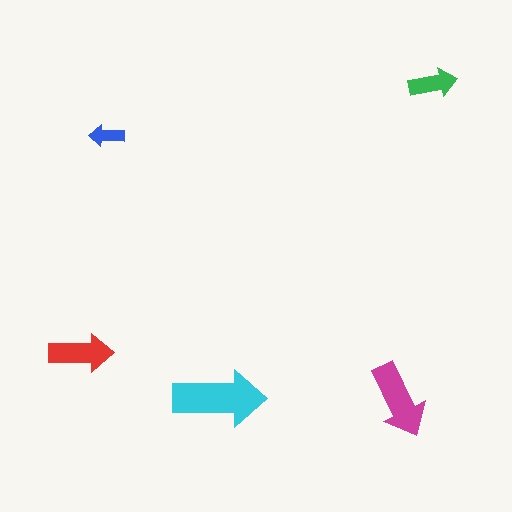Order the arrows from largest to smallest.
the cyan one, the magenta one, the red one, the green one, the blue one.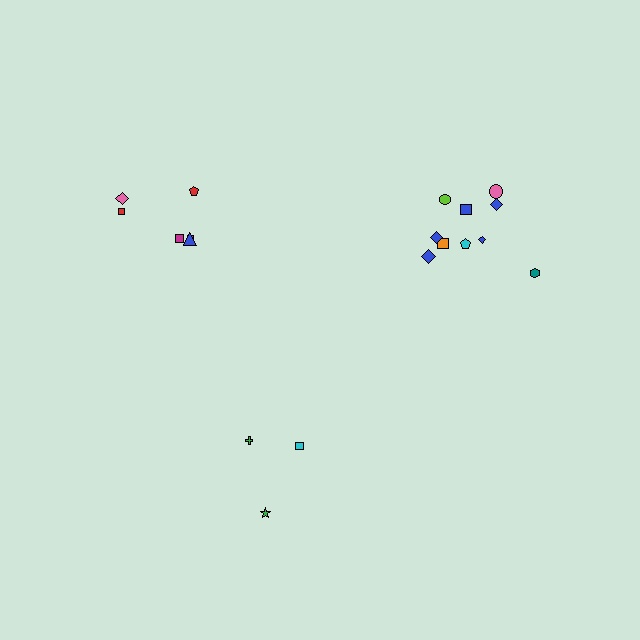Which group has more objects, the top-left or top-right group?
The top-right group.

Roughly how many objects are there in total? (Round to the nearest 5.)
Roughly 20 objects in total.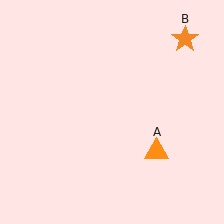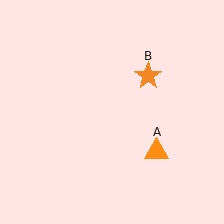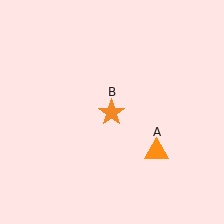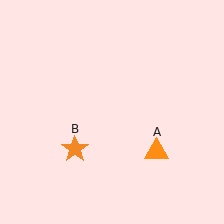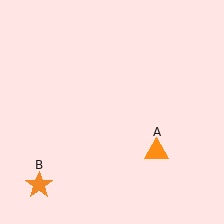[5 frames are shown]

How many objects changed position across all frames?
1 object changed position: orange star (object B).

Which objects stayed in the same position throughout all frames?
Orange triangle (object A) remained stationary.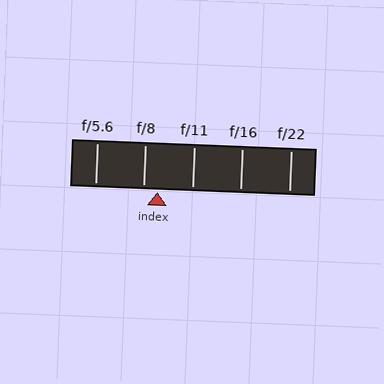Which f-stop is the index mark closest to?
The index mark is closest to f/8.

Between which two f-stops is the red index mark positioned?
The index mark is between f/8 and f/11.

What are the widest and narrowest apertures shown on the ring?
The widest aperture shown is f/5.6 and the narrowest is f/22.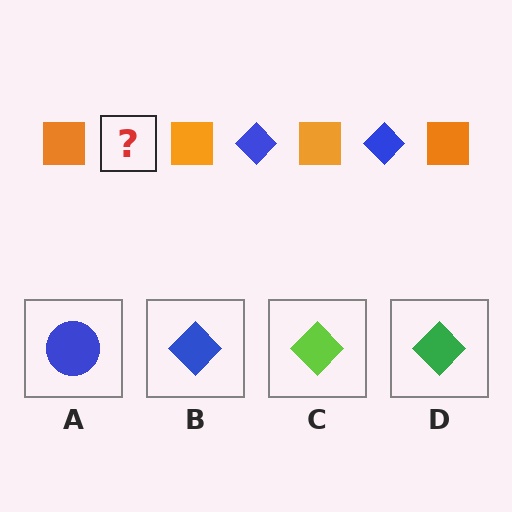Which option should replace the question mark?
Option B.